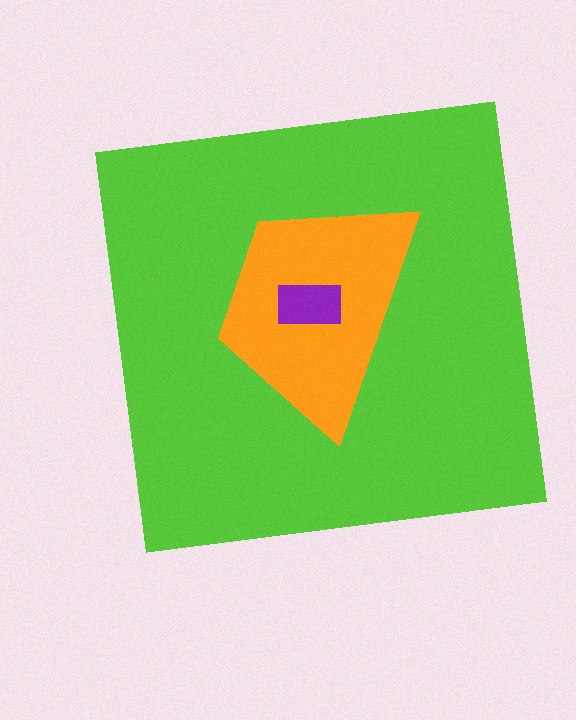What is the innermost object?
The purple rectangle.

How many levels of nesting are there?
3.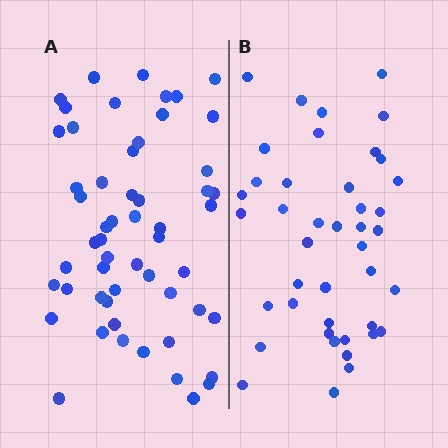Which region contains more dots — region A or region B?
Region A (the left region) has more dots.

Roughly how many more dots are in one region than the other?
Region A has approximately 15 more dots than region B.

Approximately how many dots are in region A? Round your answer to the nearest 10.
About 60 dots. (The exact count is 55, which rounds to 60.)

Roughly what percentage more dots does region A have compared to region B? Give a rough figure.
About 30% more.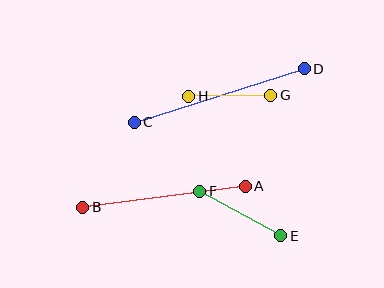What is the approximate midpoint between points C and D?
The midpoint is at approximately (219, 96) pixels.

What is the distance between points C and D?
The distance is approximately 178 pixels.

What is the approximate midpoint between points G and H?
The midpoint is at approximately (230, 96) pixels.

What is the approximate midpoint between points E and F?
The midpoint is at approximately (240, 213) pixels.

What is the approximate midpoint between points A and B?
The midpoint is at approximately (164, 197) pixels.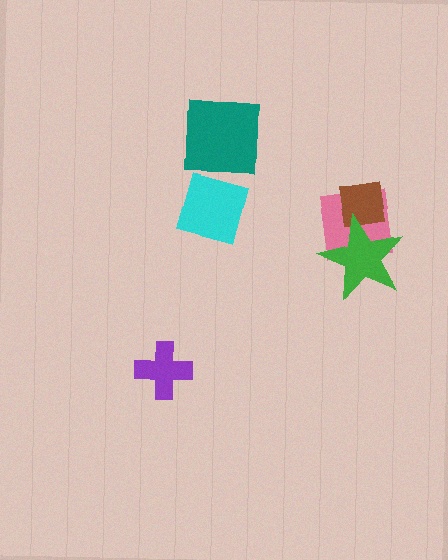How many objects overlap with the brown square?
2 objects overlap with the brown square.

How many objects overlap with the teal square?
1 object overlaps with the teal square.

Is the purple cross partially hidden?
No, no other shape covers it.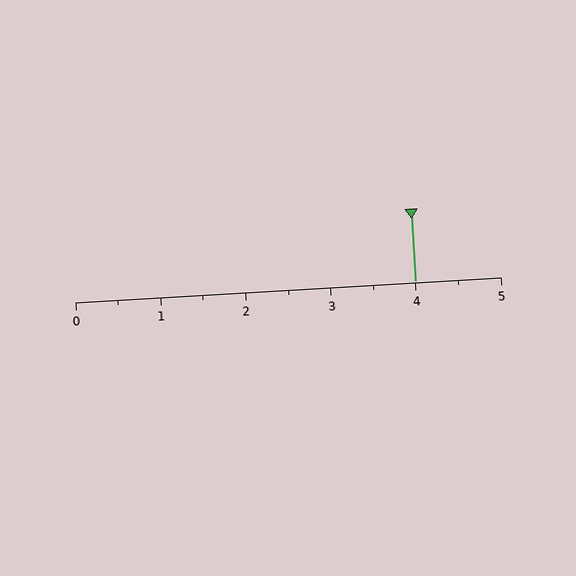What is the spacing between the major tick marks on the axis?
The major ticks are spaced 1 apart.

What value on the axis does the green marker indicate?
The marker indicates approximately 4.